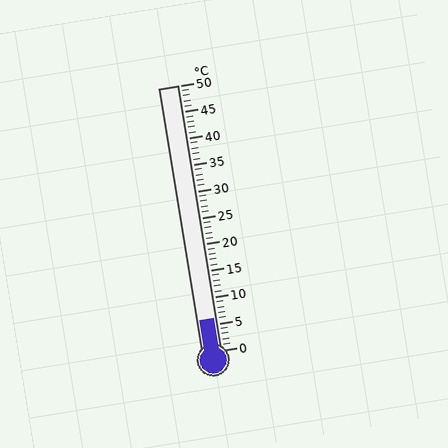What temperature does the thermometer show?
The thermometer shows approximately 6°C.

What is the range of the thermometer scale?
The thermometer scale ranges from 0°C to 50°C.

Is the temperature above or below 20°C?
The temperature is below 20°C.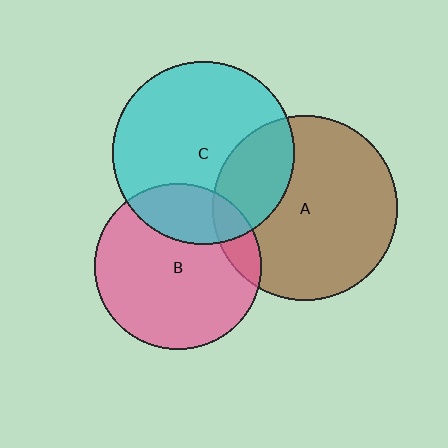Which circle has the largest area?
Circle A (brown).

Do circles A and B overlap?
Yes.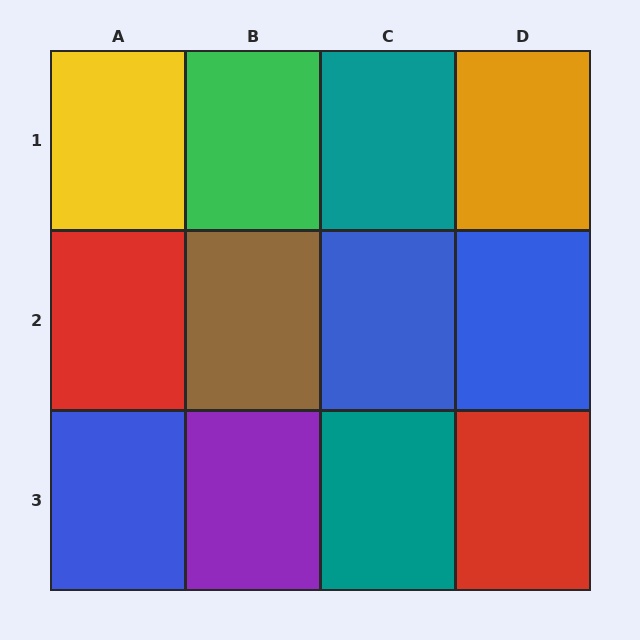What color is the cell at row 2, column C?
Blue.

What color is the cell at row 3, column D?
Red.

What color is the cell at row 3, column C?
Teal.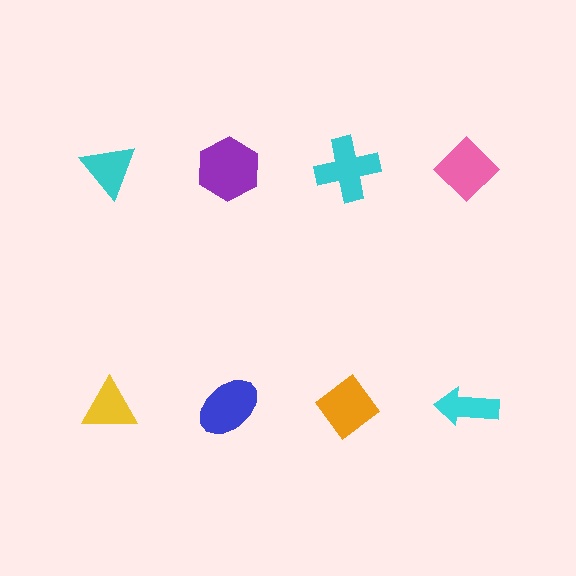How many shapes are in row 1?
4 shapes.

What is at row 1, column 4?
A pink diamond.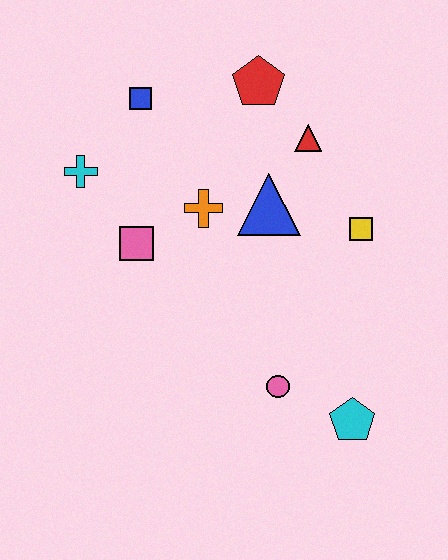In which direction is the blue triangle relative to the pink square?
The blue triangle is to the right of the pink square.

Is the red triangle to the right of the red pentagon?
Yes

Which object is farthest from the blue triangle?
The cyan pentagon is farthest from the blue triangle.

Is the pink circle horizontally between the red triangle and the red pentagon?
Yes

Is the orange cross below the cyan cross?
Yes